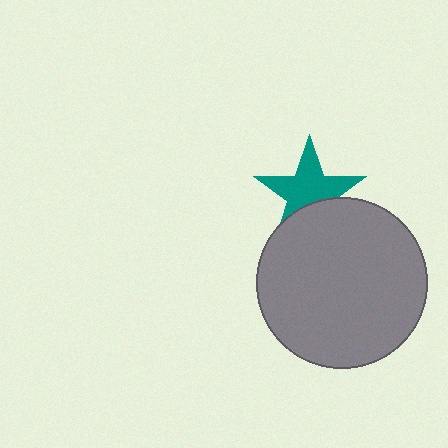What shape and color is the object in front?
The object in front is a gray circle.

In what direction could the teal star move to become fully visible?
The teal star could move up. That would shift it out from behind the gray circle entirely.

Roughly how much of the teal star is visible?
Most of it is visible (roughly 68%).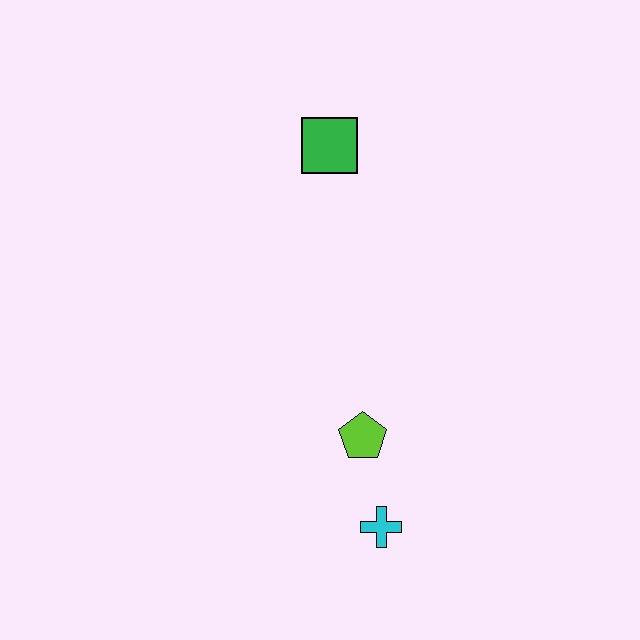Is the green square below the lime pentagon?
No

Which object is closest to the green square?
The lime pentagon is closest to the green square.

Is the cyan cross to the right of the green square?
Yes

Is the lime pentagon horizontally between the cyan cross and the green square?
Yes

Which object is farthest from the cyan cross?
The green square is farthest from the cyan cross.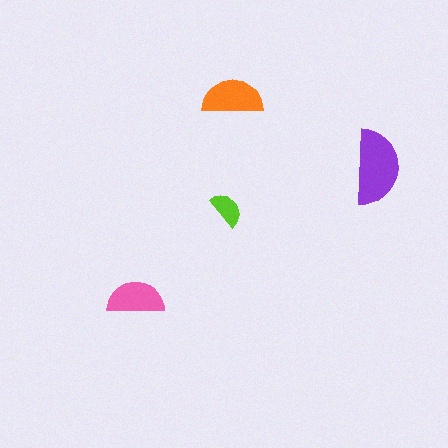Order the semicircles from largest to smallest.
the purple one, the orange one, the pink one, the lime one.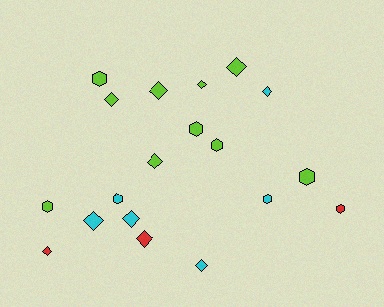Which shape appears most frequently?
Diamond, with 11 objects.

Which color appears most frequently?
Lime, with 10 objects.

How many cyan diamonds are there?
There are 4 cyan diamonds.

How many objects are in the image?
There are 19 objects.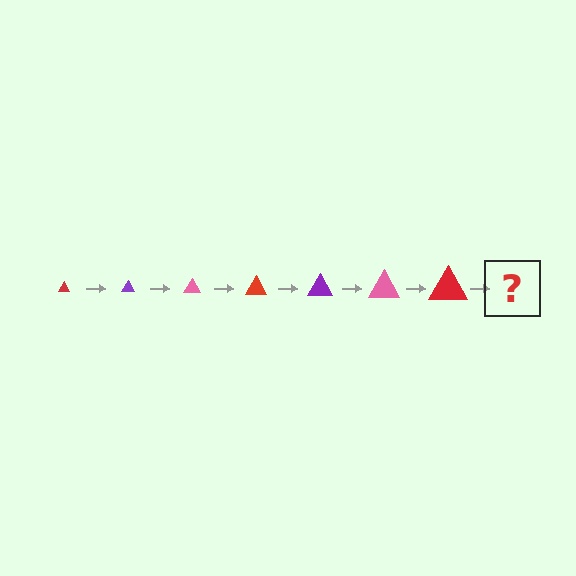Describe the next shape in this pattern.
It should be a purple triangle, larger than the previous one.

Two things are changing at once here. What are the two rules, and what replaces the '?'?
The two rules are that the triangle grows larger each step and the color cycles through red, purple, and pink. The '?' should be a purple triangle, larger than the previous one.